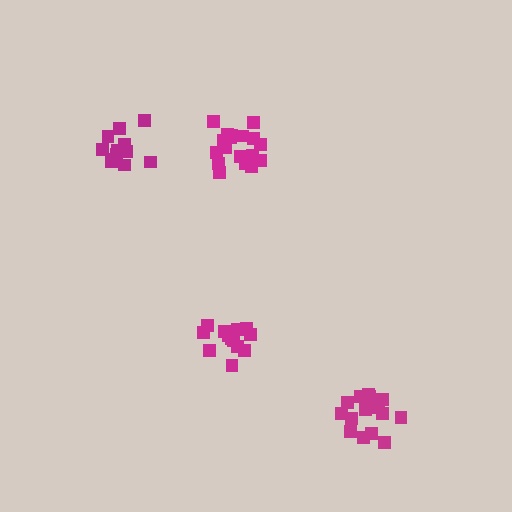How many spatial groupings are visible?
There are 4 spatial groupings.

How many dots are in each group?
Group 1: 13 dots, Group 2: 14 dots, Group 3: 19 dots, Group 4: 19 dots (65 total).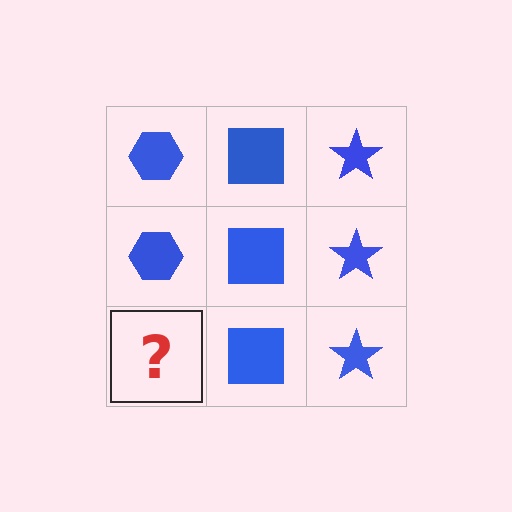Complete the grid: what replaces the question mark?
The question mark should be replaced with a blue hexagon.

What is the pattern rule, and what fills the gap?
The rule is that each column has a consistent shape. The gap should be filled with a blue hexagon.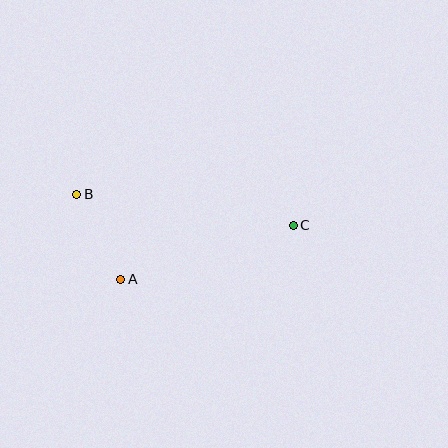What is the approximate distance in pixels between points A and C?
The distance between A and C is approximately 181 pixels.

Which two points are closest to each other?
Points A and B are closest to each other.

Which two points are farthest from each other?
Points B and C are farthest from each other.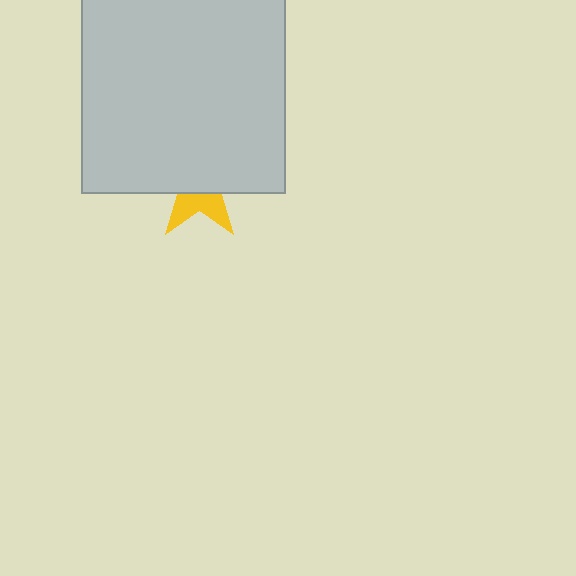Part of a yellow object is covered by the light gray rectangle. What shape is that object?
It is a star.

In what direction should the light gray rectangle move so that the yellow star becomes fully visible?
The light gray rectangle should move up. That is the shortest direction to clear the overlap and leave the yellow star fully visible.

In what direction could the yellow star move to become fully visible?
The yellow star could move down. That would shift it out from behind the light gray rectangle entirely.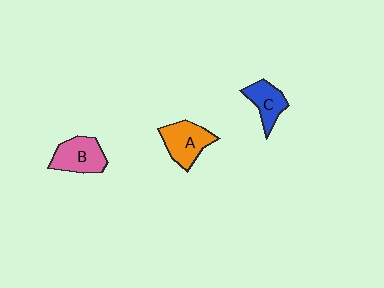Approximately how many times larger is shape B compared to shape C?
Approximately 1.2 times.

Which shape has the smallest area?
Shape C (blue).